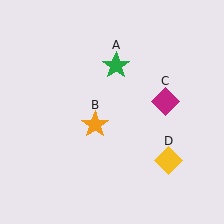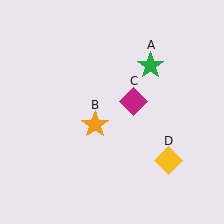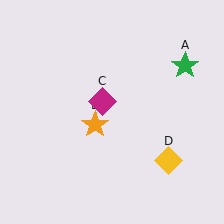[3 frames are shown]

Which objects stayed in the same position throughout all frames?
Orange star (object B) and yellow diamond (object D) remained stationary.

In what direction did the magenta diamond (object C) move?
The magenta diamond (object C) moved left.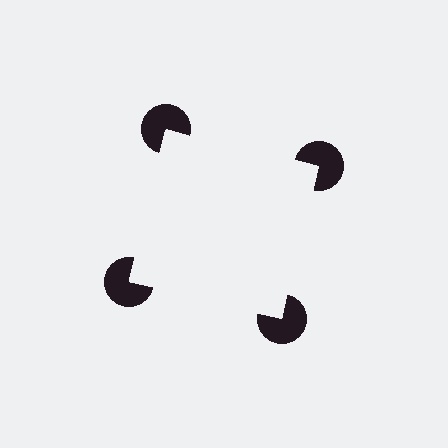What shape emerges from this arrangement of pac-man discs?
An illusory square — its edges are inferred from the aligned wedge cuts in the pac-man discs, not physically drawn.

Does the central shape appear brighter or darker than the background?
It typically appears slightly brighter than the background, even though no actual brightness change is drawn.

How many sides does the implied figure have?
4 sides.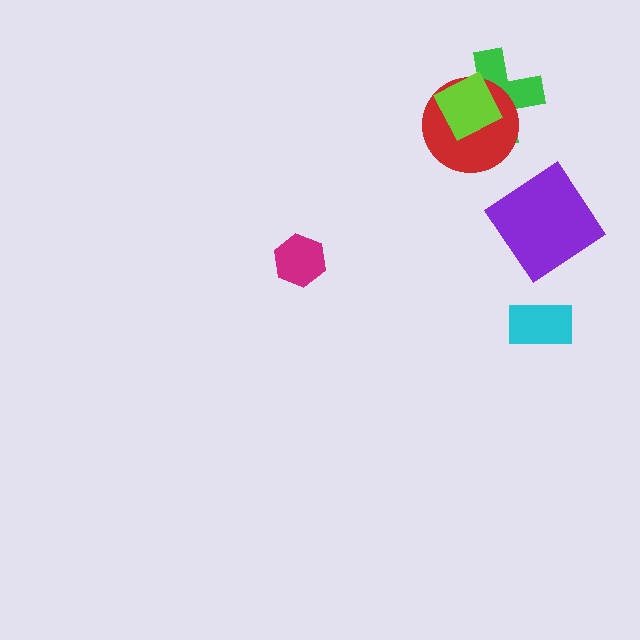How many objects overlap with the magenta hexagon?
0 objects overlap with the magenta hexagon.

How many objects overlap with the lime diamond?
2 objects overlap with the lime diamond.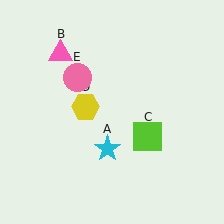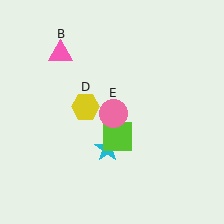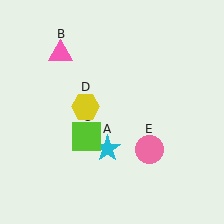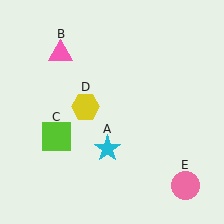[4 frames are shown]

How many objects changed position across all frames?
2 objects changed position: lime square (object C), pink circle (object E).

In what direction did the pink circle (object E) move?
The pink circle (object E) moved down and to the right.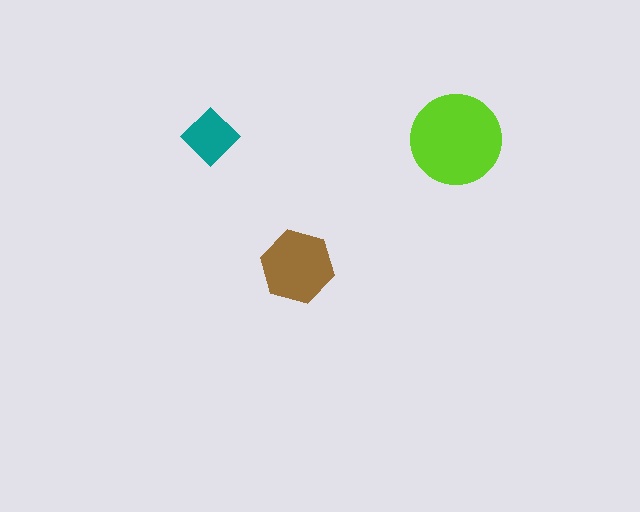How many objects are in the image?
There are 3 objects in the image.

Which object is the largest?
The lime circle.